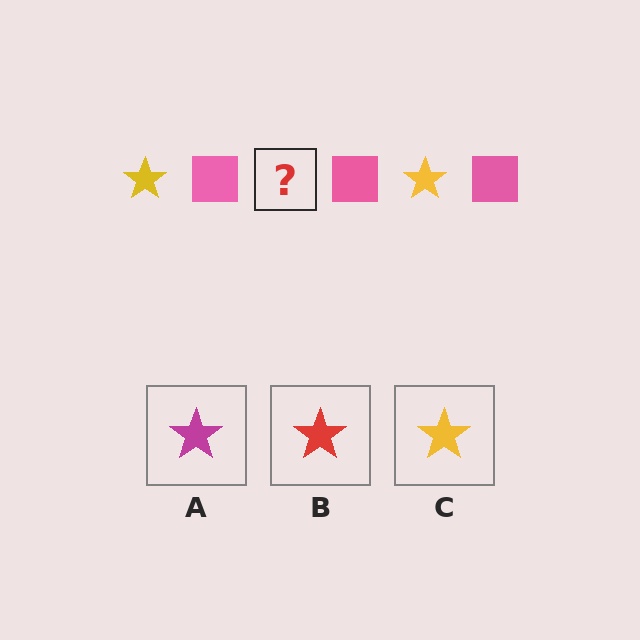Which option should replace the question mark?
Option C.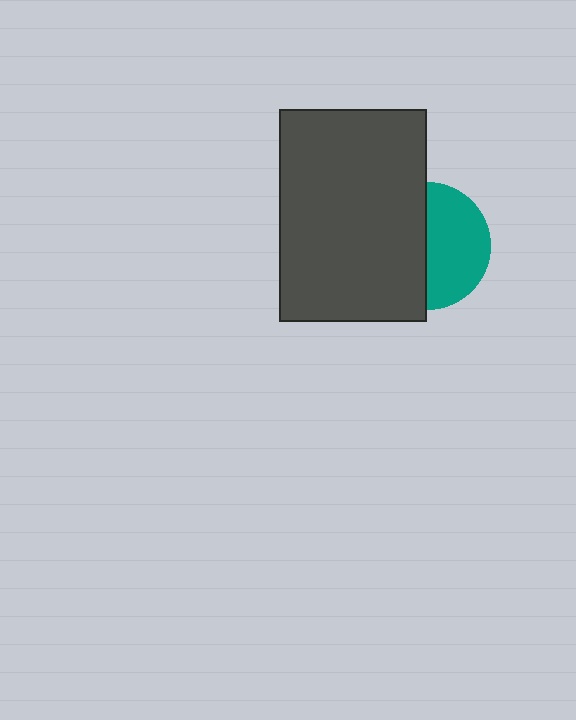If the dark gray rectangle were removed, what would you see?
You would see the complete teal circle.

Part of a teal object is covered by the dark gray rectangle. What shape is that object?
It is a circle.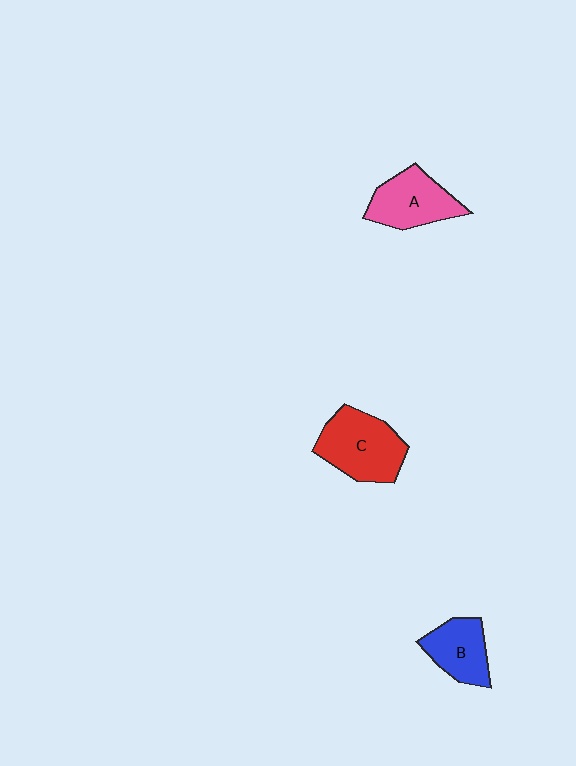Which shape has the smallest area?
Shape B (blue).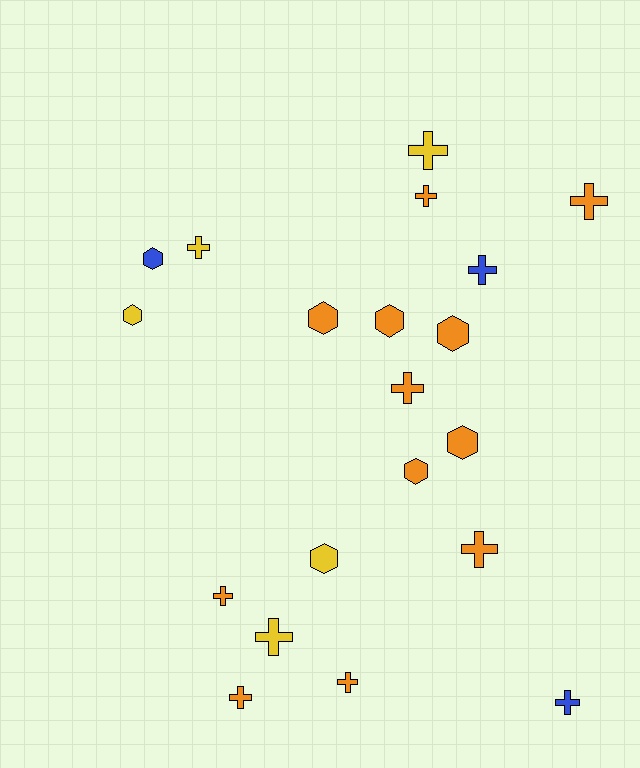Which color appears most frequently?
Orange, with 12 objects.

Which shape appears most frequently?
Cross, with 12 objects.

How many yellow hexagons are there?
There are 2 yellow hexagons.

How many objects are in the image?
There are 20 objects.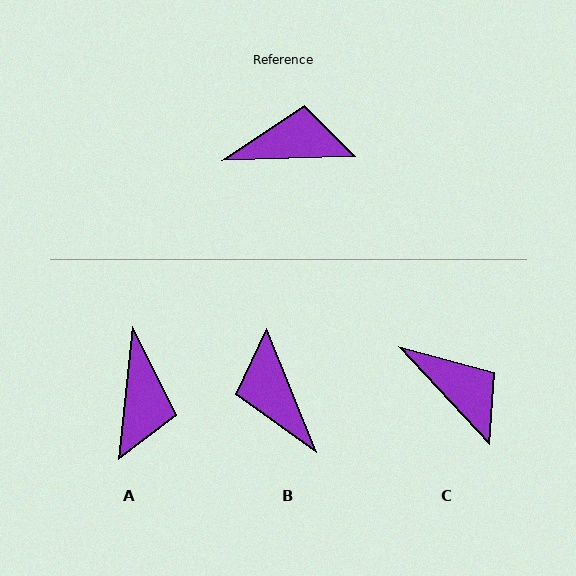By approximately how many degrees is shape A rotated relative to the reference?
Approximately 97 degrees clockwise.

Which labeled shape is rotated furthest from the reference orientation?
B, about 110 degrees away.